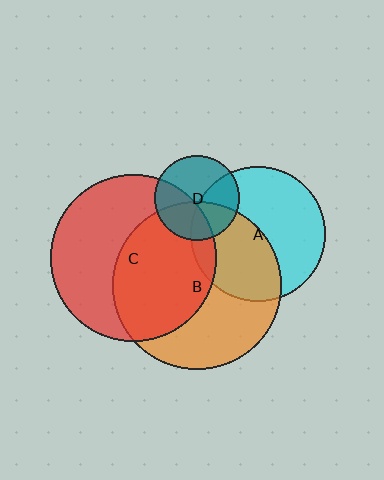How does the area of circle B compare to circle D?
Approximately 3.9 times.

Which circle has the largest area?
Circle B (orange).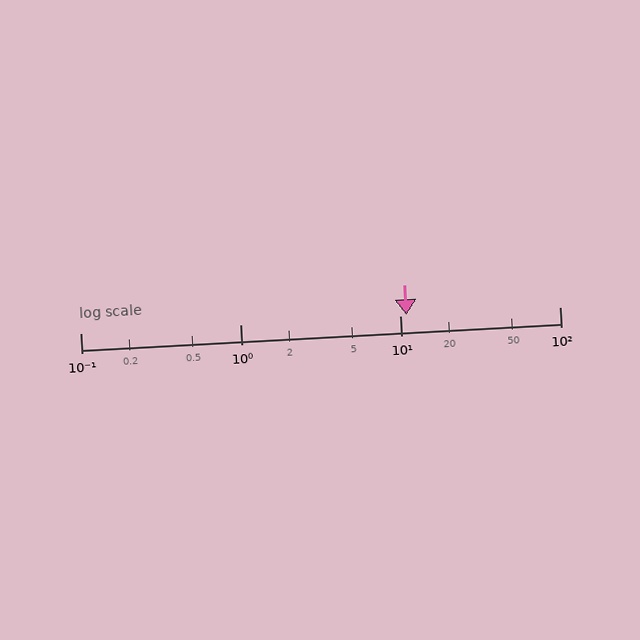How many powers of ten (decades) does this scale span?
The scale spans 3 decades, from 0.1 to 100.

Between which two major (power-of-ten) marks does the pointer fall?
The pointer is between 10 and 100.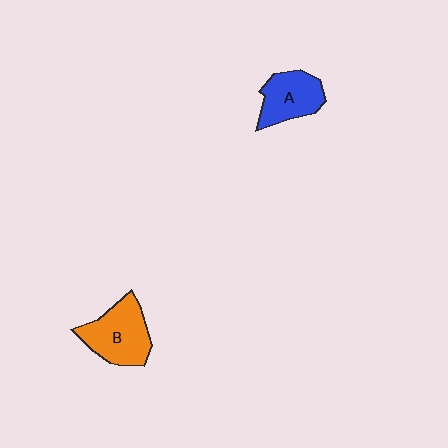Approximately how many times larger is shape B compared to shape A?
Approximately 1.2 times.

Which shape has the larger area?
Shape B (orange).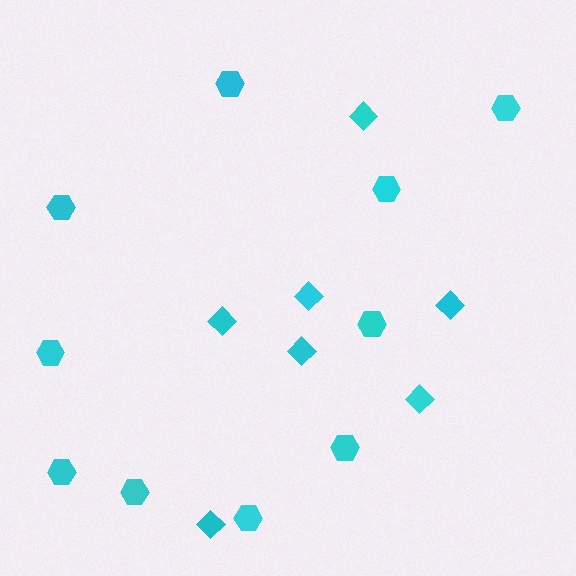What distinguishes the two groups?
There are 2 groups: one group of hexagons (10) and one group of diamonds (7).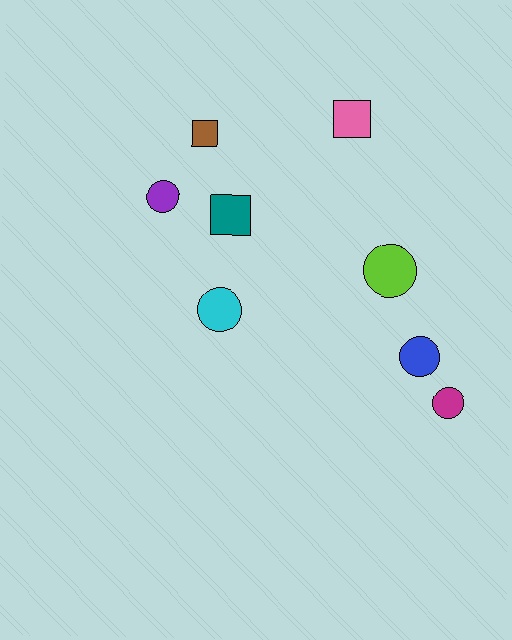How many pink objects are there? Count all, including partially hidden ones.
There is 1 pink object.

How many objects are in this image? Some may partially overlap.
There are 8 objects.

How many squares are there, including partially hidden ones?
There are 3 squares.